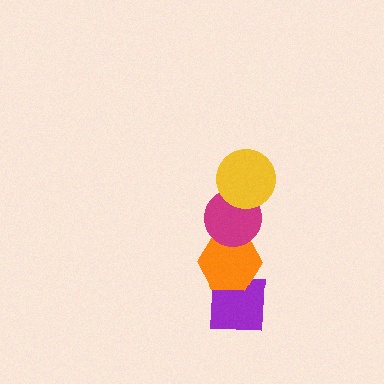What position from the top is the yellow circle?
The yellow circle is 1st from the top.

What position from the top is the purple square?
The purple square is 4th from the top.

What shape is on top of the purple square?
The orange hexagon is on top of the purple square.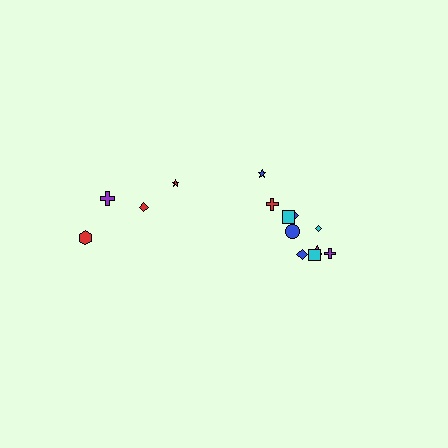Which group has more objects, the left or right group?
The right group.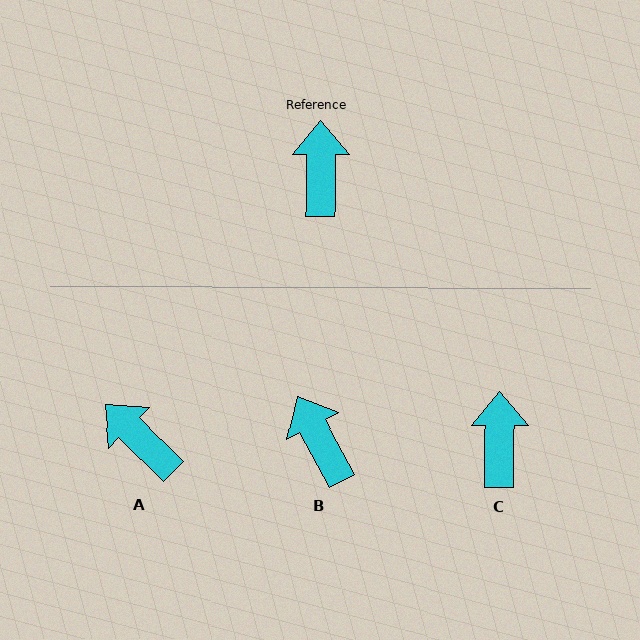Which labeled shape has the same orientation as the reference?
C.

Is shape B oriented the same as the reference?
No, it is off by about 28 degrees.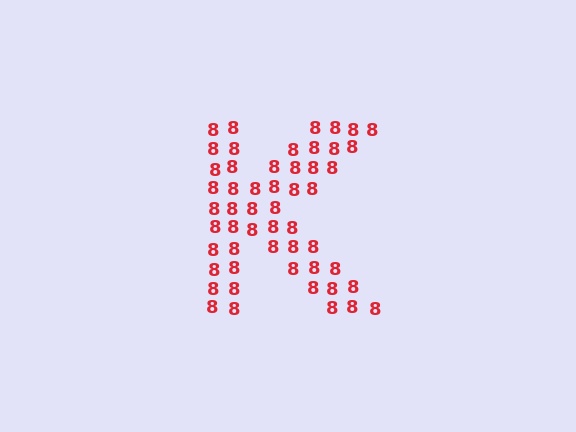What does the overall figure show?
The overall figure shows the letter K.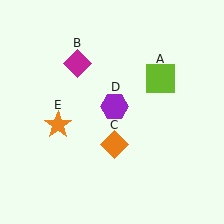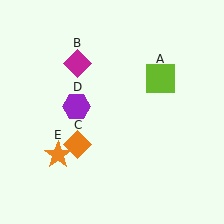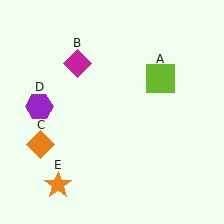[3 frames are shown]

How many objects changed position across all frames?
3 objects changed position: orange diamond (object C), purple hexagon (object D), orange star (object E).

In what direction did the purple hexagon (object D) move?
The purple hexagon (object D) moved left.